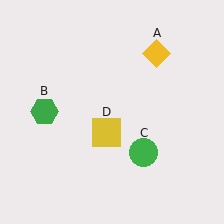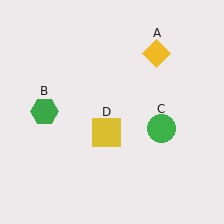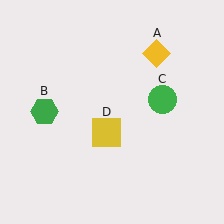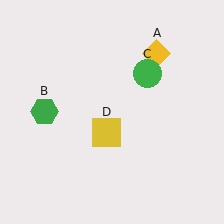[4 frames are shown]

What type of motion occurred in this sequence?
The green circle (object C) rotated counterclockwise around the center of the scene.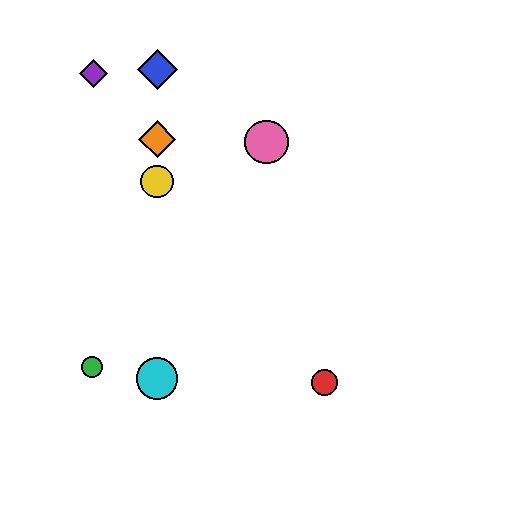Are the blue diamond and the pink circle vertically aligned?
No, the blue diamond is at x≈157 and the pink circle is at x≈267.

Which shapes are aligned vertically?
The blue diamond, the yellow circle, the orange diamond, the cyan circle are aligned vertically.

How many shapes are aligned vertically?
4 shapes (the blue diamond, the yellow circle, the orange diamond, the cyan circle) are aligned vertically.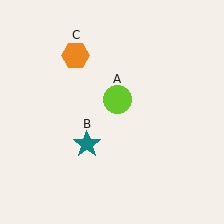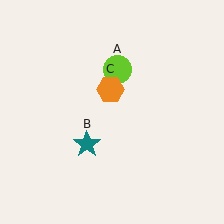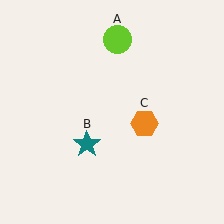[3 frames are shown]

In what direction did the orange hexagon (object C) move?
The orange hexagon (object C) moved down and to the right.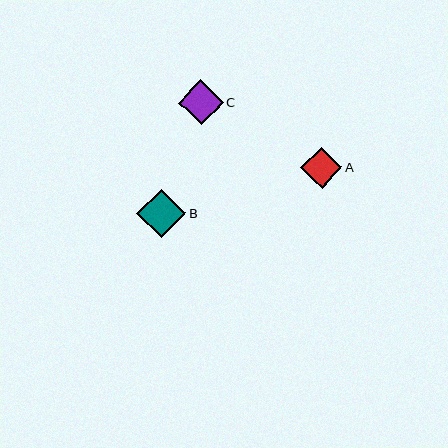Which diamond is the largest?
Diamond B is the largest with a size of approximately 49 pixels.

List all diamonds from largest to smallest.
From largest to smallest: B, C, A.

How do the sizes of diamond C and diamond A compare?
Diamond C and diamond A are approximately the same size.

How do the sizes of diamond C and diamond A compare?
Diamond C and diamond A are approximately the same size.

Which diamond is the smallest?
Diamond A is the smallest with a size of approximately 41 pixels.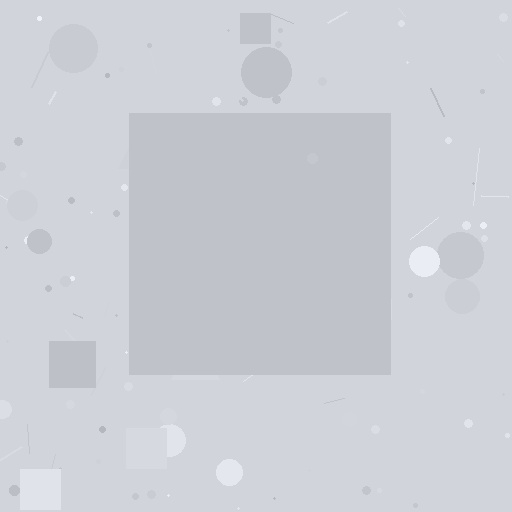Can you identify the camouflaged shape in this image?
The camouflaged shape is a square.